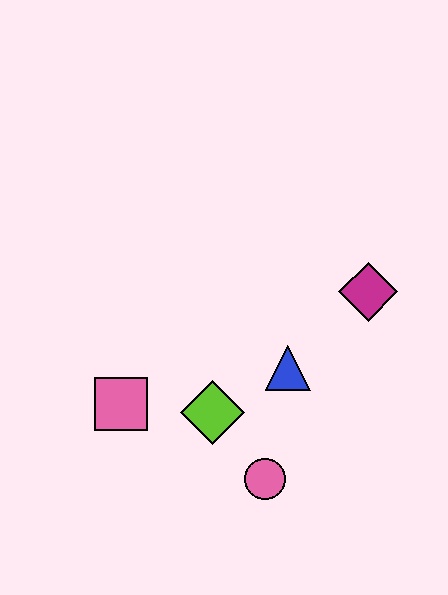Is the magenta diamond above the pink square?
Yes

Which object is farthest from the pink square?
The magenta diamond is farthest from the pink square.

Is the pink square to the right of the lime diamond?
No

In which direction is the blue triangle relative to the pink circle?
The blue triangle is above the pink circle.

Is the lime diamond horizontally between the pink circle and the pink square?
Yes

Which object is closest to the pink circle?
The lime diamond is closest to the pink circle.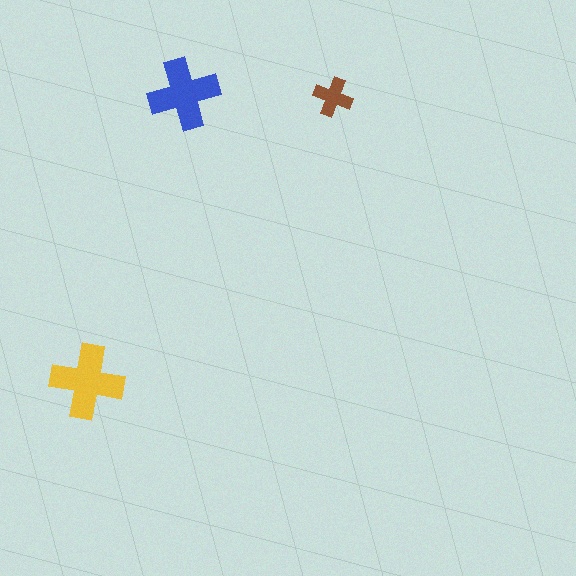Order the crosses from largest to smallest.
the yellow one, the blue one, the brown one.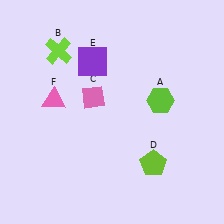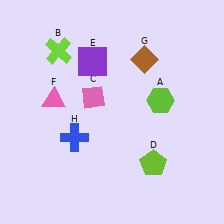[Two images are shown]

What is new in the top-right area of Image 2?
A brown diamond (G) was added in the top-right area of Image 2.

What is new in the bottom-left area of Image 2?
A blue cross (H) was added in the bottom-left area of Image 2.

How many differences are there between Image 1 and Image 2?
There are 2 differences between the two images.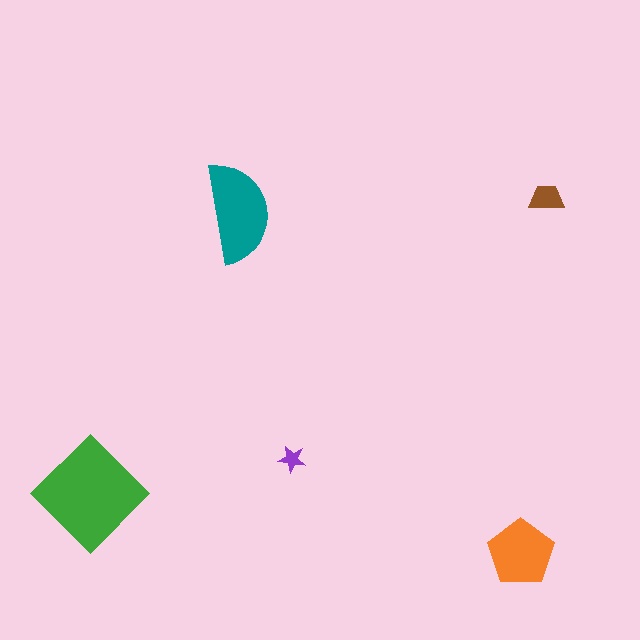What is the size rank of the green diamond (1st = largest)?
1st.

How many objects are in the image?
There are 5 objects in the image.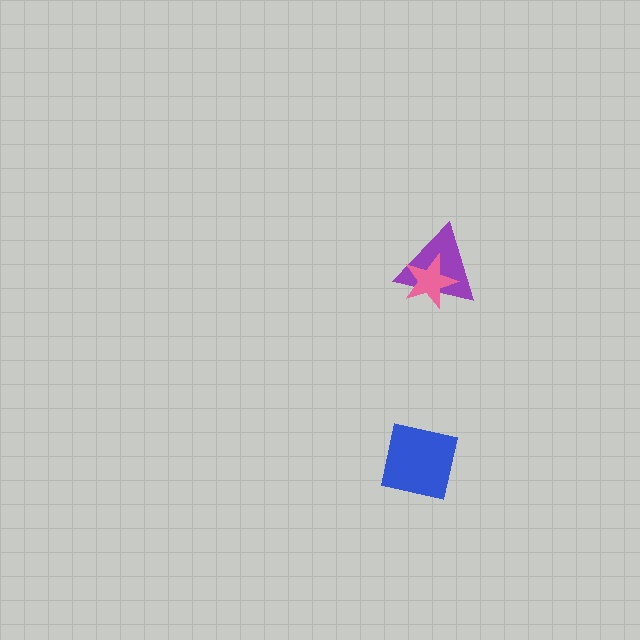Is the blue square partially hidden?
No, no other shape covers it.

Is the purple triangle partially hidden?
Yes, it is partially covered by another shape.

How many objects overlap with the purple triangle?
1 object overlaps with the purple triangle.